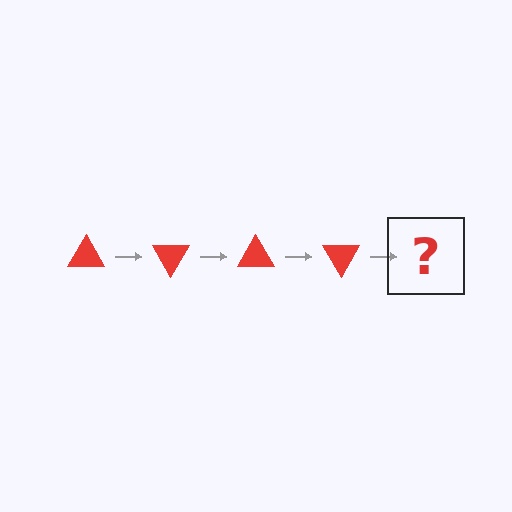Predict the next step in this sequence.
The next step is a red triangle rotated 240 degrees.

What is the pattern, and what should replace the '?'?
The pattern is that the triangle rotates 60 degrees each step. The '?' should be a red triangle rotated 240 degrees.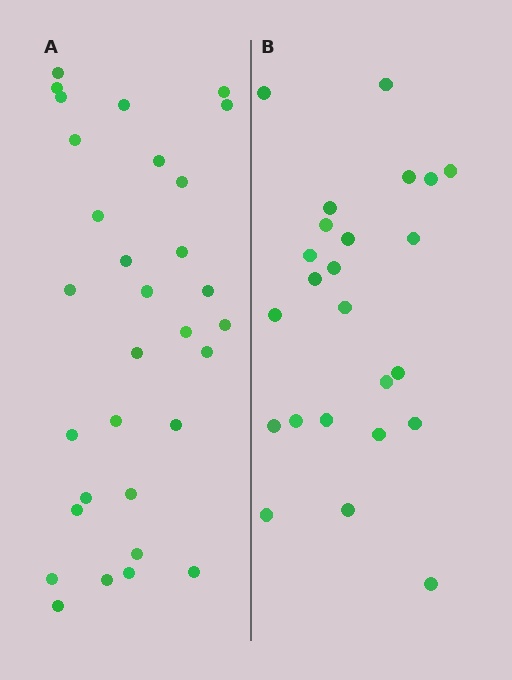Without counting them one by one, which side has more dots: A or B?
Region A (the left region) has more dots.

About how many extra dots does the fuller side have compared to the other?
Region A has roughly 8 or so more dots than region B.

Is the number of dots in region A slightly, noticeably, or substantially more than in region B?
Region A has noticeably more, but not dramatically so. The ratio is roughly 1.3 to 1.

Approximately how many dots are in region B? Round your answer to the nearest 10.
About 20 dots. (The exact count is 24, which rounds to 20.)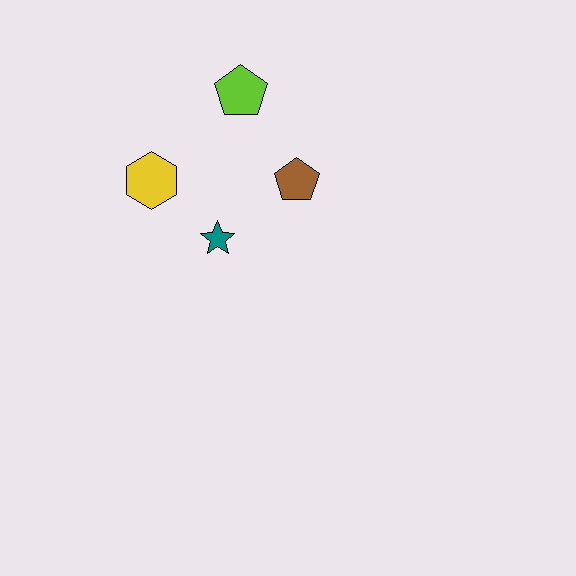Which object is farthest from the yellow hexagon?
The brown pentagon is farthest from the yellow hexagon.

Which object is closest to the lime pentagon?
The brown pentagon is closest to the lime pentagon.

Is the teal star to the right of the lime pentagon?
No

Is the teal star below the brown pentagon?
Yes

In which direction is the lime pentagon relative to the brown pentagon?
The lime pentagon is above the brown pentagon.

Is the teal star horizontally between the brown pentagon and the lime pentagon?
No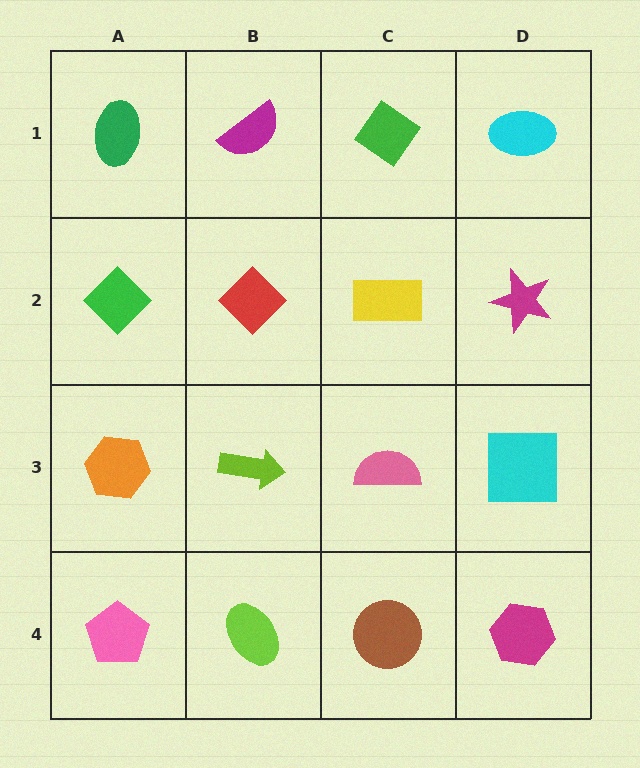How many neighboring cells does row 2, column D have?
3.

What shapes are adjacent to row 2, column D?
A cyan ellipse (row 1, column D), a cyan square (row 3, column D), a yellow rectangle (row 2, column C).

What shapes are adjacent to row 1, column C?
A yellow rectangle (row 2, column C), a magenta semicircle (row 1, column B), a cyan ellipse (row 1, column D).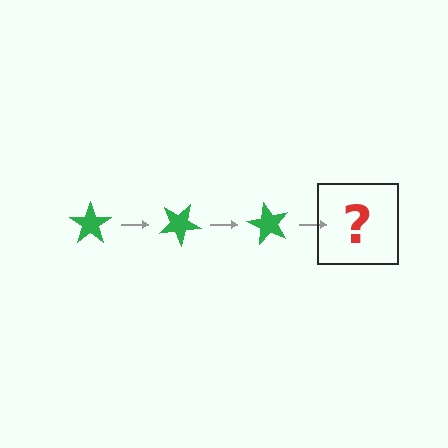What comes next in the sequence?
The next element should be a green star rotated 90 degrees.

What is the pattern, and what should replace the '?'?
The pattern is that the star rotates 30 degrees each step. The '?' should be a green star rotated 90 degrees.